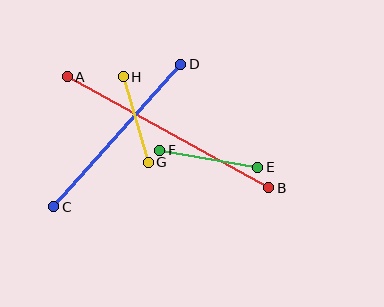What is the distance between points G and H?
The distance is approximately 89 pixels.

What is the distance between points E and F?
The distance is approximately 100 pixels.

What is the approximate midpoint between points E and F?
The midpoint is at approximately (209, 159) pixels.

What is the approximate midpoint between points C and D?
The midpoint is at approximately (117, 135) pixels.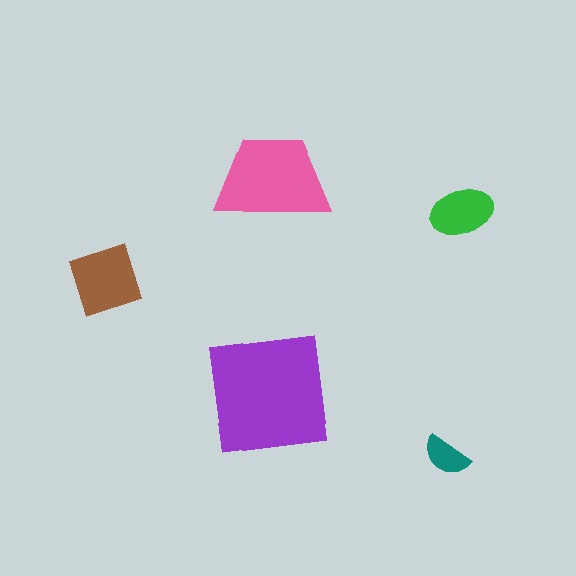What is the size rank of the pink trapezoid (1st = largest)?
2nd.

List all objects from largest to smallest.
The purple square, the pink trapezoid, the brown diamond, the green ellipse, the teal semicircle.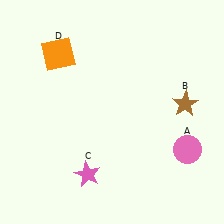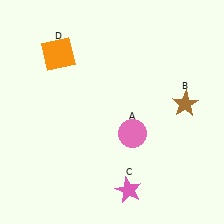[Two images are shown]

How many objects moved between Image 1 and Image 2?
2 objects moved between the two images.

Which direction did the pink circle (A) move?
The pink circle (A) moved left.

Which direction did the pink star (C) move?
The pink star (C) moved right.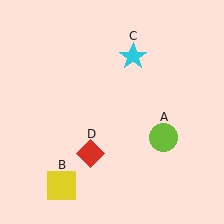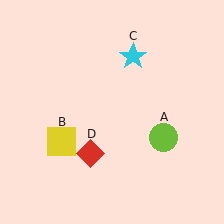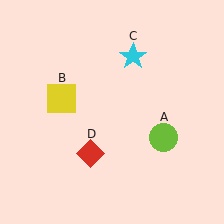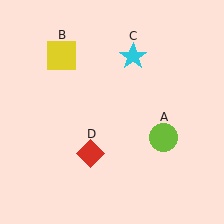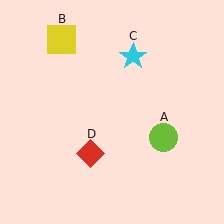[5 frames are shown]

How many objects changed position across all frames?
1 object changed position: yellow square (object B).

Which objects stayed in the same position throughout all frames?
Lime circle (object A) and cyan star (object C) and red diamond (object D) remained stationary.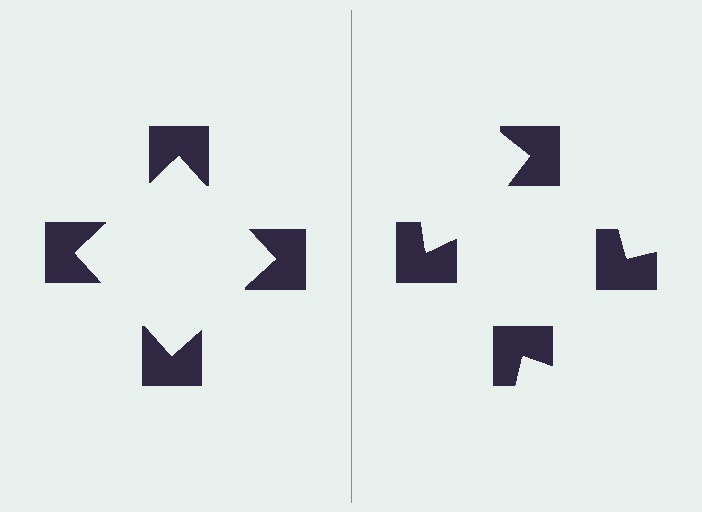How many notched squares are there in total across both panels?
8 — 4 on each side.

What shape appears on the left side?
An illusory square.